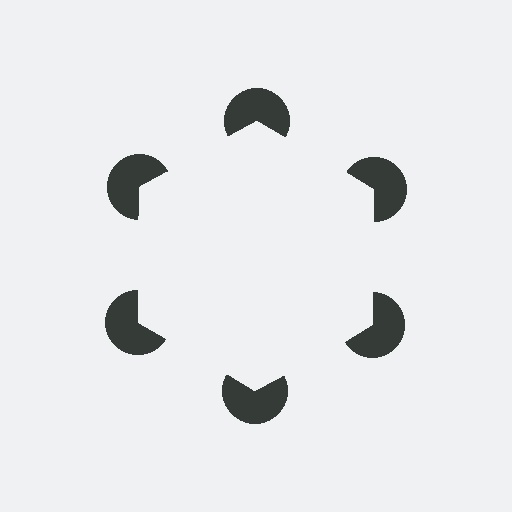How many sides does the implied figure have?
6 sides.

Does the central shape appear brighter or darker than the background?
It typically appears slightly brighter than the background, even though no actual brightness change is drawn.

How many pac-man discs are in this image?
There are 6 — one at each vertex of the illusory hexagon.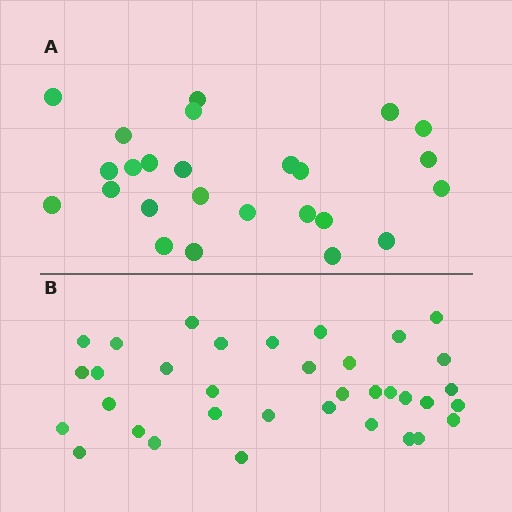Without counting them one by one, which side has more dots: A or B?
Region B (the bottom region) has more dots.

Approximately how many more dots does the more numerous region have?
Region B has roughly 10 or so more dots than region A.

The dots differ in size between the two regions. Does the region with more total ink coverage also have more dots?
No. Region A has more total ink coverage because its dots are larger, but region B actually contains more individual dots. Total area can be misleading — the number of items is what matters here.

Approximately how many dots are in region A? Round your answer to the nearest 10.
About 20 dots. (The exact count is 25, which rounds to 20.)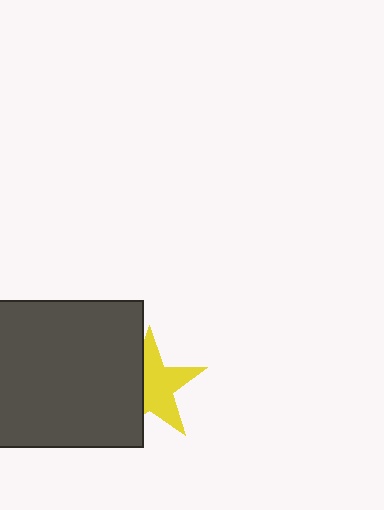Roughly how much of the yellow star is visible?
About half of it is visible (roughly 61%).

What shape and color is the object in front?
The object in front is a dark gray rectangle.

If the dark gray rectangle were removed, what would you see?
You would see the complete yellow star.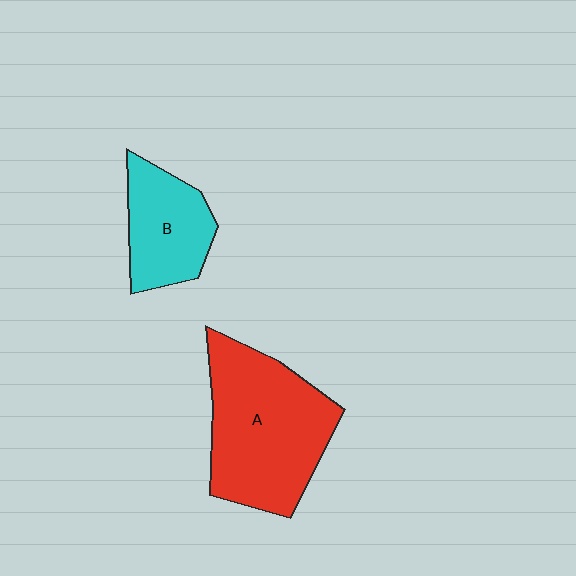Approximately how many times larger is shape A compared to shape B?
Approximately 1.9 times.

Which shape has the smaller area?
Shape B (cyan).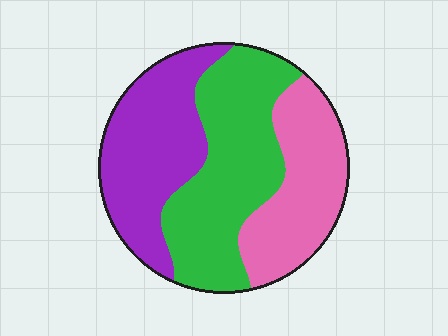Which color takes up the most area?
Green, at roughly 40%.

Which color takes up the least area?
Pink, at roughly 30%.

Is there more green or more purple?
Green.